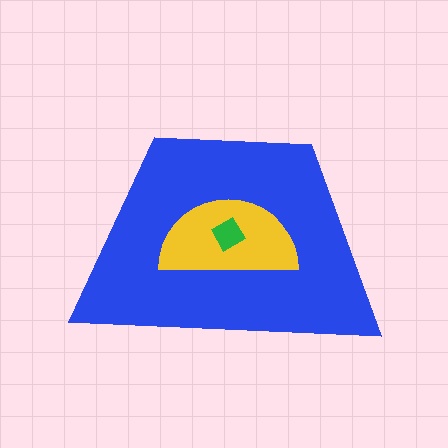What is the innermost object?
The green diamond.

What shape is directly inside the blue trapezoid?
The yellow semicircle.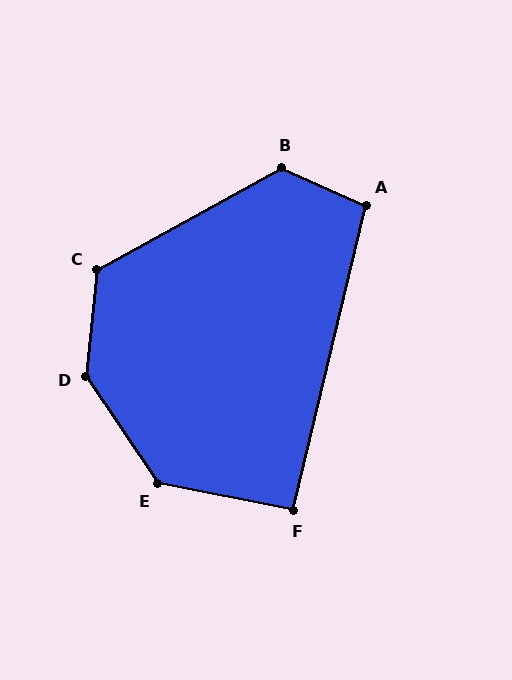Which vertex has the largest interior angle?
D, at approximately 140 degrees.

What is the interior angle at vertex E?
Approximately 135 degrees (obtuse).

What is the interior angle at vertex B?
Approximately 127 degrees (obtuse).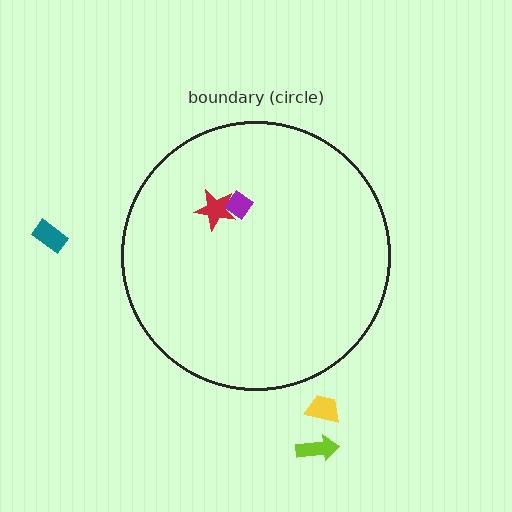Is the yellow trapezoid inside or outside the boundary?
Outside.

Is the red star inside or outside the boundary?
Inside.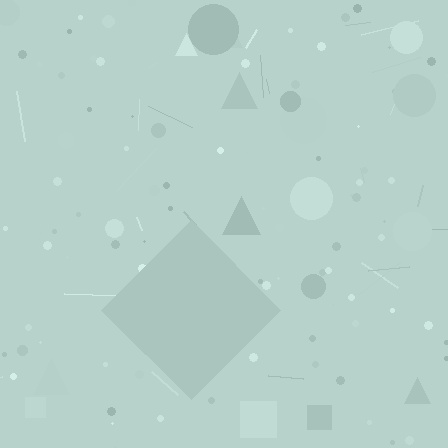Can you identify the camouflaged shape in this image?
The camouflaged shape is a diamond.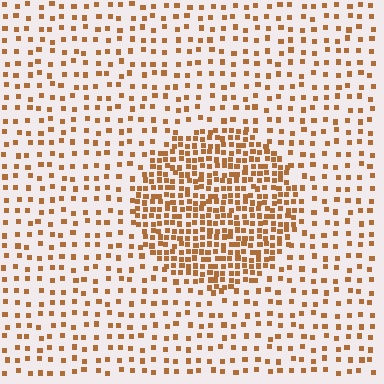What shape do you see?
I see a circle.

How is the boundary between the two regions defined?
The boundary is defined by a change in element density (approximately 2.6x ratio). All elements are the same color, size, and shape.